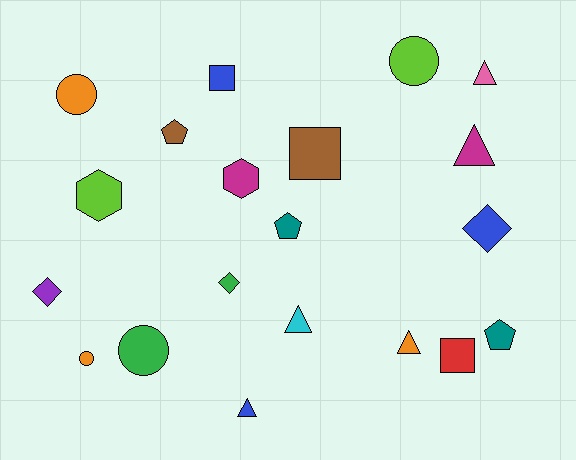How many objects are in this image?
There are 20 objects.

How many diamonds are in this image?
There are 3 diamonds.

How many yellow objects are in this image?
There are no yellow objects.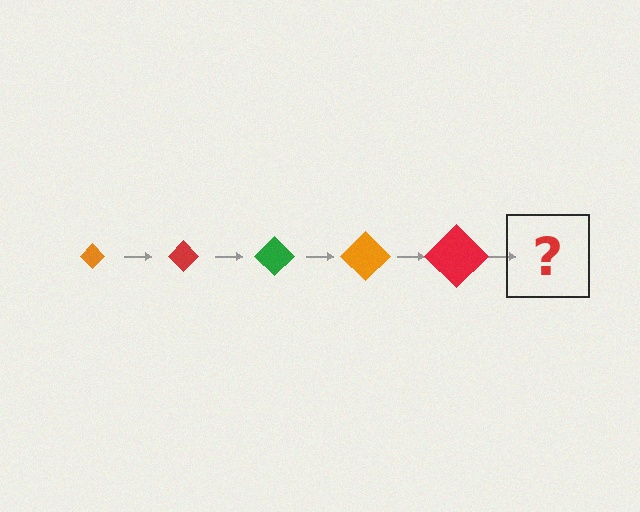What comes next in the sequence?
The next element should be a green diamond, larger than the previous one.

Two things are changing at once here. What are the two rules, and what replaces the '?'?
The two rules are that the diamond grows larger each step and the color cycles through orange, red, and green. The '?' should be a green diamond, larger than the previous one.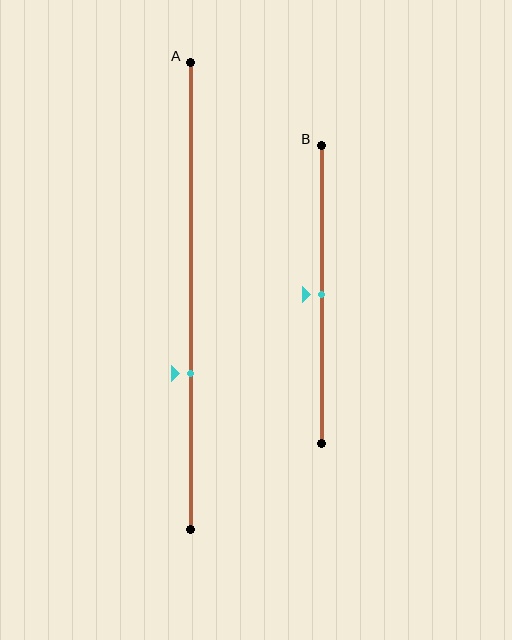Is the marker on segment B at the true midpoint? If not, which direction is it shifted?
Yes, the marker on segment B is at the true midpoint.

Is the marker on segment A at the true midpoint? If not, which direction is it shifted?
No, the marker on segment A is shifted downward by about 17% of the segment length.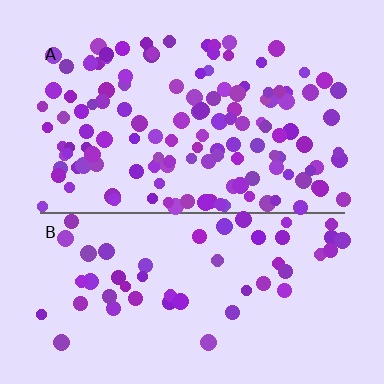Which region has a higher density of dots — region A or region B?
A (the top).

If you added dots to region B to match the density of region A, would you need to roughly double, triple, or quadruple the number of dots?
Approximately triple.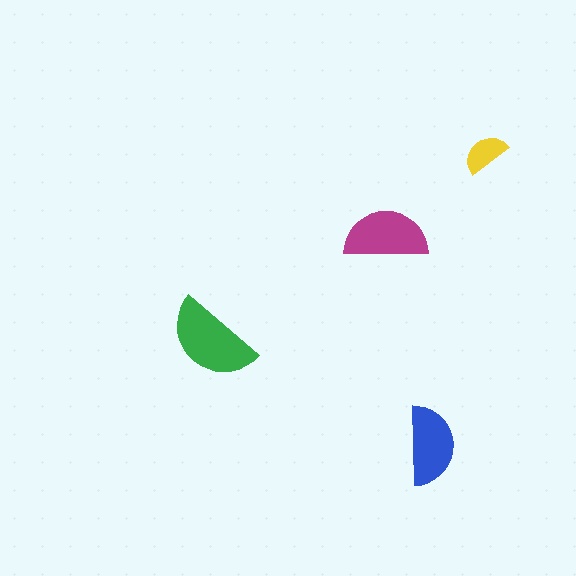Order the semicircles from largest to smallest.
the green one, the magenta one, the blue one, the yellow one.